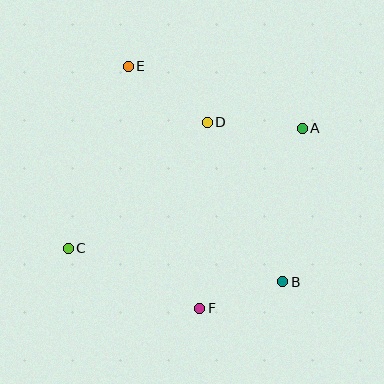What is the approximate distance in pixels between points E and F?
The distance between E and F is approximately 253 pixels.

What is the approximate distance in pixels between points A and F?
The distance between A and F is approximately 207 pixels.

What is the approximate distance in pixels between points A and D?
The distance between A and D is approximately 95 pixels.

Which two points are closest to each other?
Points B and F are closest to each other.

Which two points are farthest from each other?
Points B and E are farthest from each other.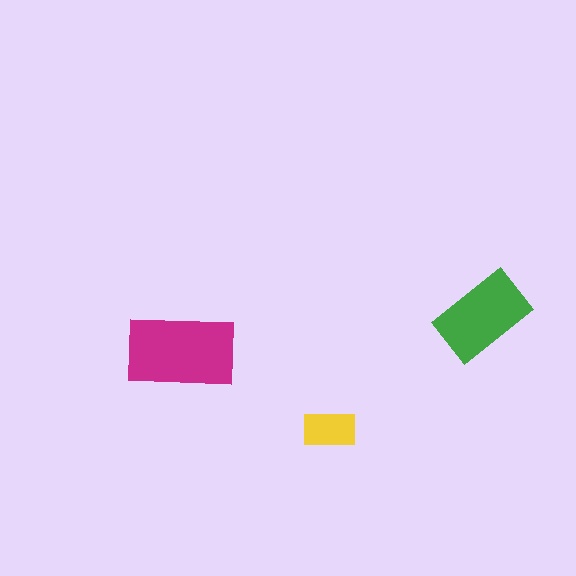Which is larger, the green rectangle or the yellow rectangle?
The green one.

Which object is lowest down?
The yellow rectangle is bottommost.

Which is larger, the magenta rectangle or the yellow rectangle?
The magenta one.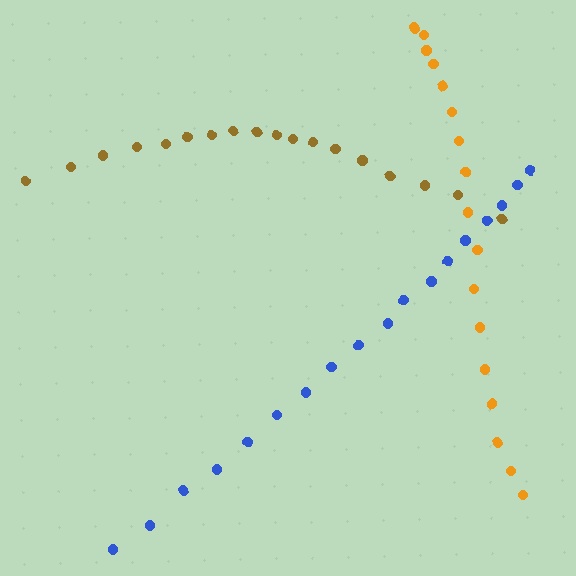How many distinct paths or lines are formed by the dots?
There are 3 distinct paths.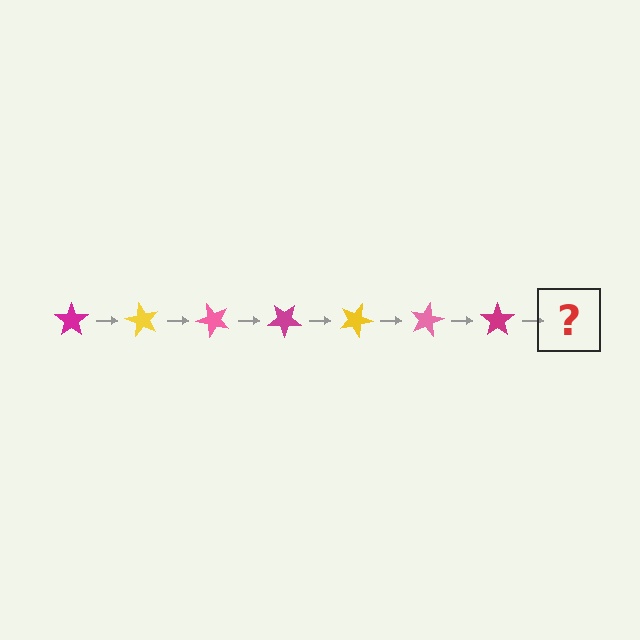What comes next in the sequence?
The next element should be a yellow star, rotated 420 degrees from the start.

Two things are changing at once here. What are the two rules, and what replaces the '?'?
The two rules are that it rotates 60 degrees each step and the color cycles through magenta, yellow, and pink. The '?' should be a yellow star, rotated 420 degrees from the start.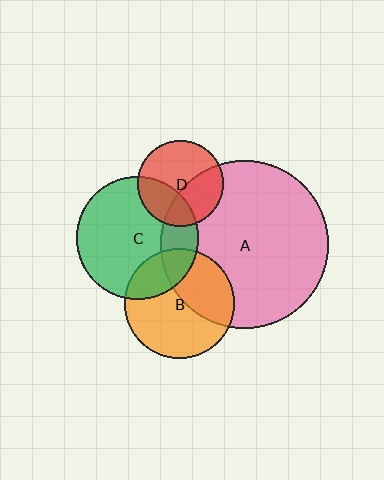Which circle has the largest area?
Circle A (pink).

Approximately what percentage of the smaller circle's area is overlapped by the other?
Approximately 30%.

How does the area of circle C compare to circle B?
Approximately 1.2 times.